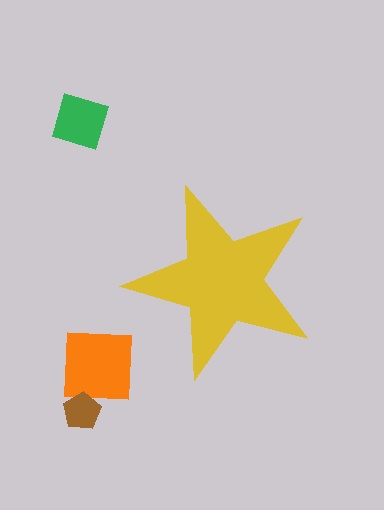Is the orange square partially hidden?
No, the orange square is fully visible.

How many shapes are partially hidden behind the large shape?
0 shapes are partially hidden.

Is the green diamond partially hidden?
No, the green diamond is fully visible.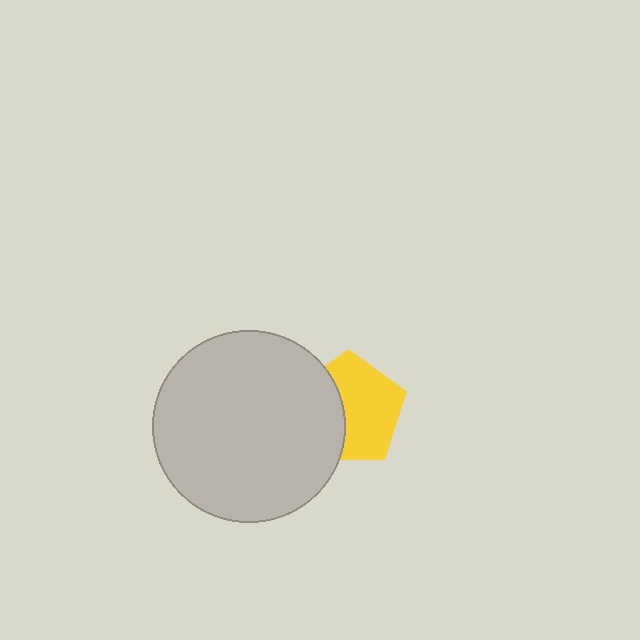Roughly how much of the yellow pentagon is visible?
About half of it is visible (roughly 60%).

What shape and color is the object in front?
The object in front is a light gray circle.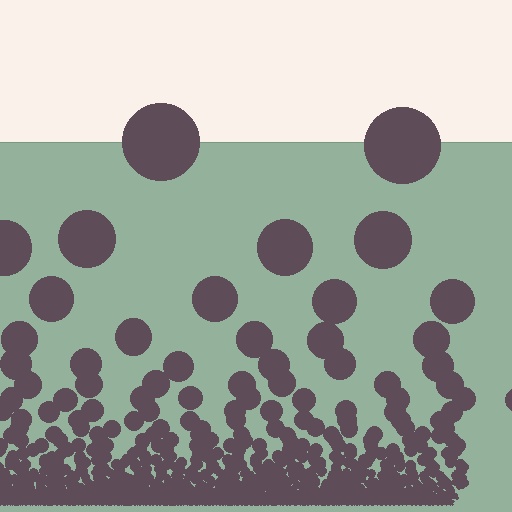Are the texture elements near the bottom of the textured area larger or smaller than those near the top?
Smaller. The gradient is inverted — elements near the bottom are smaller and denser.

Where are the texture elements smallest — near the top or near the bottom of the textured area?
Near the bottom.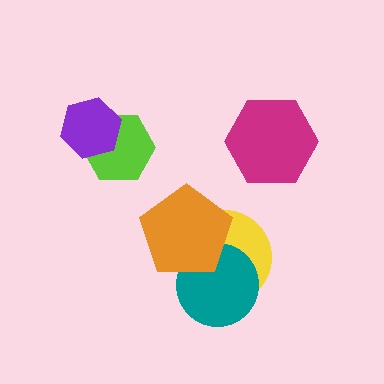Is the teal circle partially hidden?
Yes, it is partially covered by another shape.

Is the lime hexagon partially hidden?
Yes, it is partially covered by another shape.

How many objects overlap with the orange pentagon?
2 objects overlap with the orange pentagon.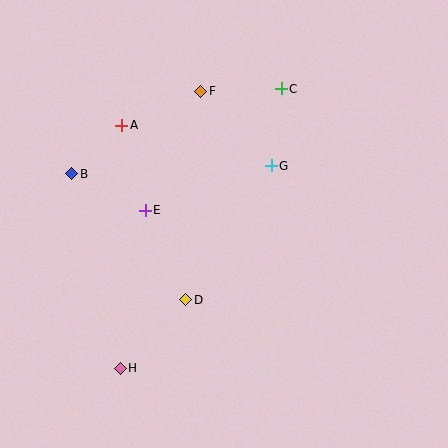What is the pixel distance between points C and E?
The distance between C and E is 182 pixels.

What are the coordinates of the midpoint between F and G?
The midpoint between F and G is at (236, 129).